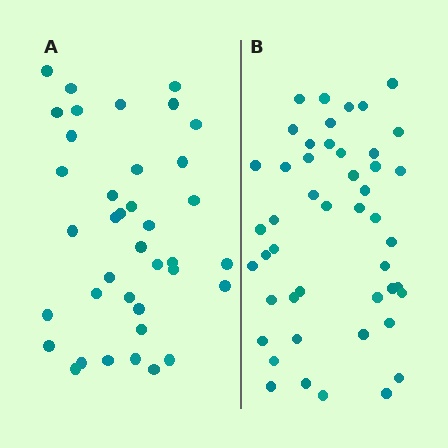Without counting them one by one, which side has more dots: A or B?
Region B (the right region) has more dots.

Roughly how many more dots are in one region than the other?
Region B has roughly 8 or so more dots than region A.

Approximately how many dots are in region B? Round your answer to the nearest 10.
About 50 dots. (The exact count is 47, which rounds to 50.)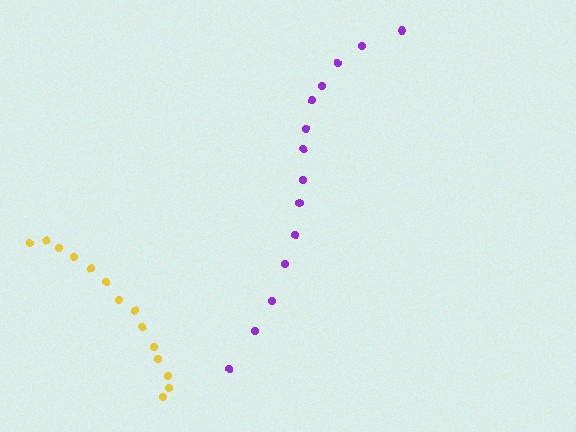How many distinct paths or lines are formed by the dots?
There are 2 distinct paths.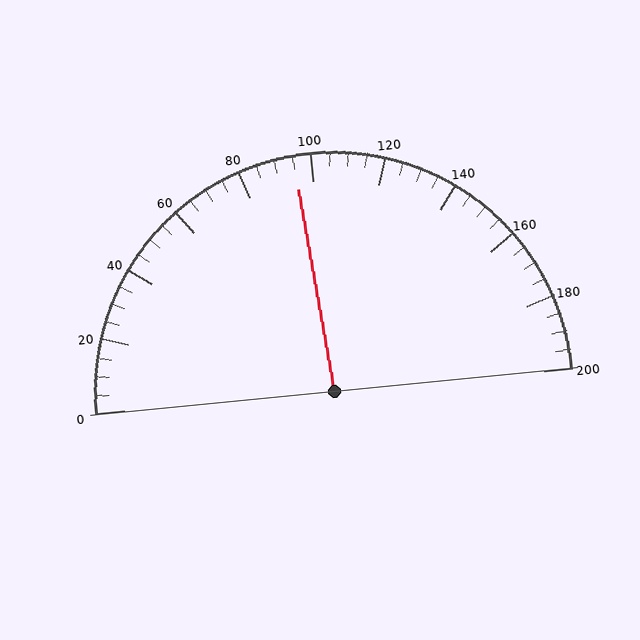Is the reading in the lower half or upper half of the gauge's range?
The reading is in the lower half of the range (0 to 200).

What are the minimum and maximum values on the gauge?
The gauge ranges from 0 to 200.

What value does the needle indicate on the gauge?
The needle indicates approximately 95.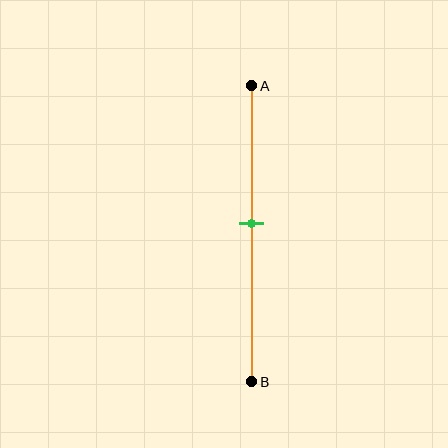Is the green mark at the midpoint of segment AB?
No, the mark is at about 45% from A, not at the 50% midpoint.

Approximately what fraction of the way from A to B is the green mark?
The green mark is approximately 45% of the way from A to B.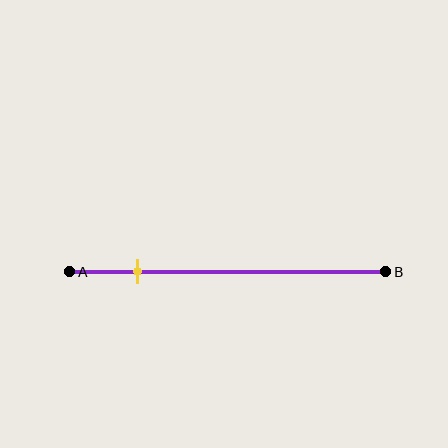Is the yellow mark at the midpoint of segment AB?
No, the mark is at about 20% from A, not at the 50% midpoint.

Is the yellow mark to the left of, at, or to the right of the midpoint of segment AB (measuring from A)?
The yellow mark is to the left of the midpoint of segment AB.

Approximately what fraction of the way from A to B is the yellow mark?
The yellow mark is approximately 20% of the way from A to B.